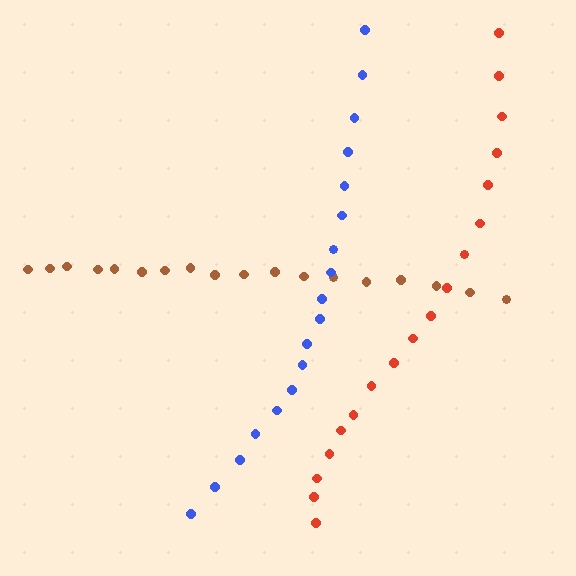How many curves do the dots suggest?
There are 3 distinct paths.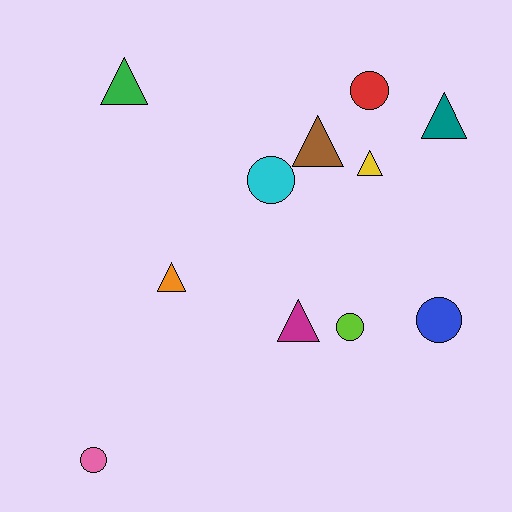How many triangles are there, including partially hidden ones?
There are 6 triangles.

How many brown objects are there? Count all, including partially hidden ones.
There is 1 brown object.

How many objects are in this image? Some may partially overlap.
There are 11 objects.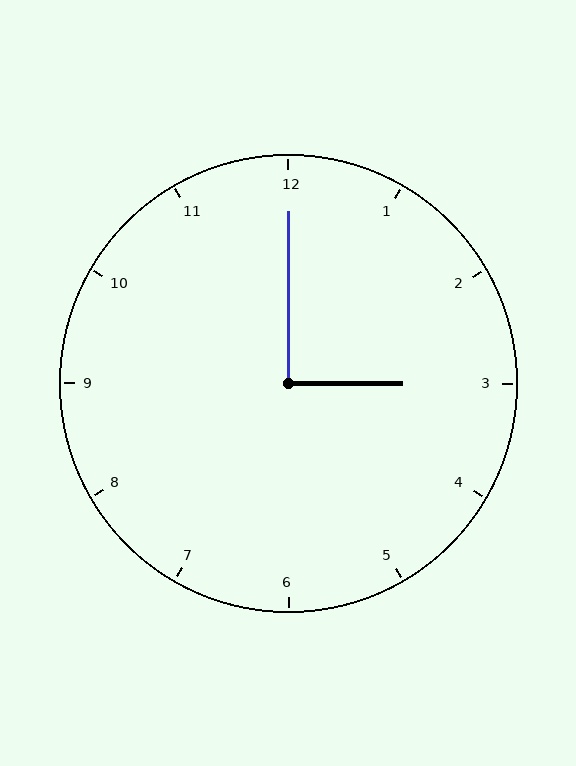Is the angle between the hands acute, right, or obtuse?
It is right.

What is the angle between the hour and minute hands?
Approximately 90 degrees.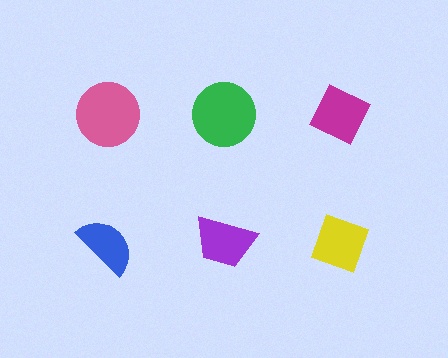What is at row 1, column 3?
A magenta diamond.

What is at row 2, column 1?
A blue semicircle.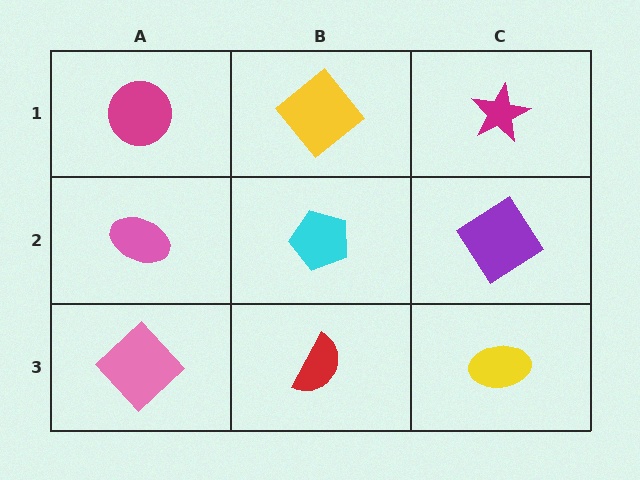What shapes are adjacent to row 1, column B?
A cyan pentagon (row 2, column B), a magenta circle (row 1, column A), a magenta star (row 1, column C).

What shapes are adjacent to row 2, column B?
A yellow diamond (row 1, column B), a red semicircle (row 3, column B), a pink ellipse (row 2, column A), a purple diamond (row 2, column C).